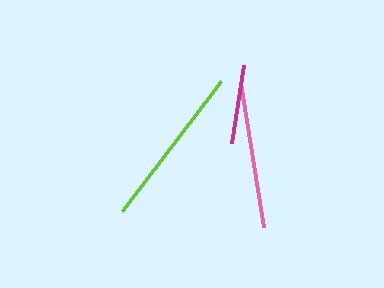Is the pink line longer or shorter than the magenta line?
The pink line is longer than the magenta line.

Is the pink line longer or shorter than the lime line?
The lime line is longer than the pink line.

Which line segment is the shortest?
The magenta line is the shortest at approximately 80 pixels.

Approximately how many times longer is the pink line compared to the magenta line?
The pink line is approximately 1.8 times the length of the magenta line.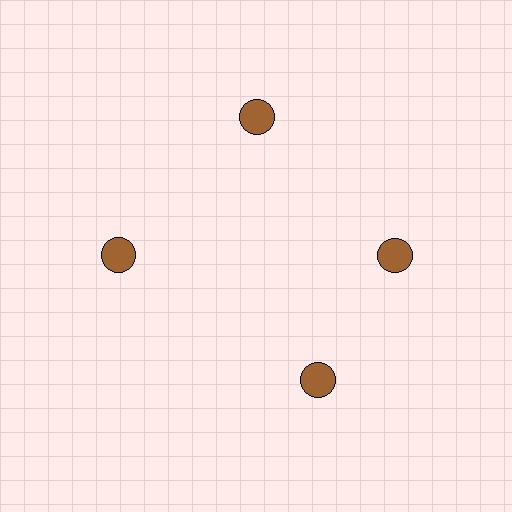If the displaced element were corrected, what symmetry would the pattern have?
It would have 4-fold rotational symmetry — the pattern would map onto itself every 90 degrees.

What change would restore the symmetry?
The symmetry would be restored by rotating it back into even spacing with its neighbors so that all 4 circles sit at equal angles and equal distance from the center.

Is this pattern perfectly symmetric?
No. The 4 brown circles are arranged in a ring, but one element near the 6 o'clock position is rotated out of alignment along the ring, breaking the 4-fold rotational symmetry.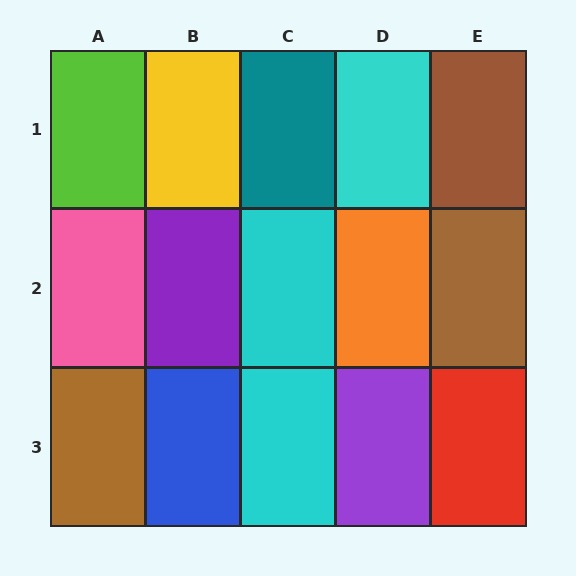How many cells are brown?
3 cells are brown.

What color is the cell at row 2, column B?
Purple.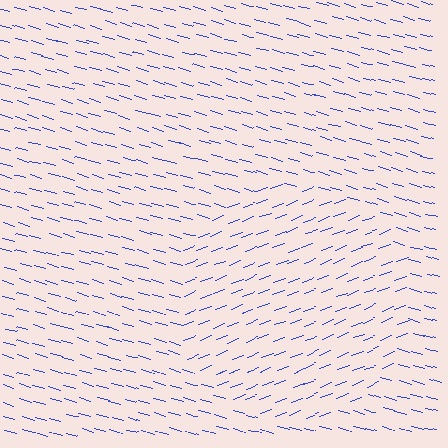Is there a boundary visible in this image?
Yes, there is a texture boundary formed by a change in line orientation.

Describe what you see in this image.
The image is filled with small blue line segments. A circle region in the image has lines oriented differently from the surrounding lines, creating a visible texture boundary.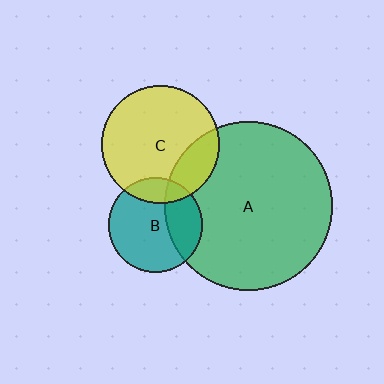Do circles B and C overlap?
Yes.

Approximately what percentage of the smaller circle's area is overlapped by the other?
Approximately 15%.